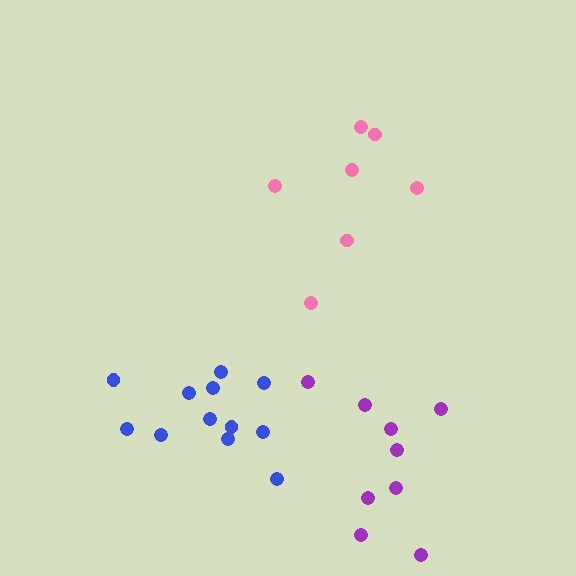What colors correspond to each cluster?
The clusters are colored: blue, pink, purple.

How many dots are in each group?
Group 1: 12 dots, Group 2: 7 dots, Group 3: 9 dots (28 total).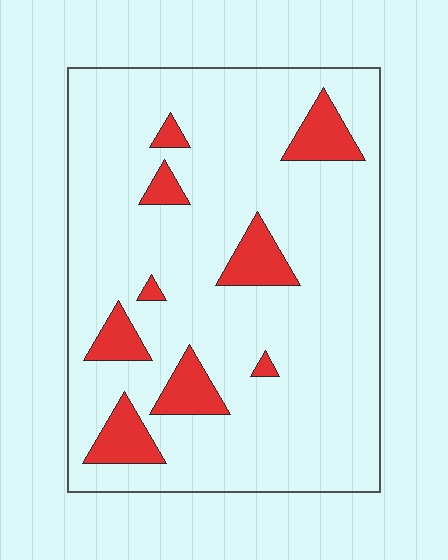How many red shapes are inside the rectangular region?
9.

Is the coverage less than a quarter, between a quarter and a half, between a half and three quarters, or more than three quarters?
Less than a quarter.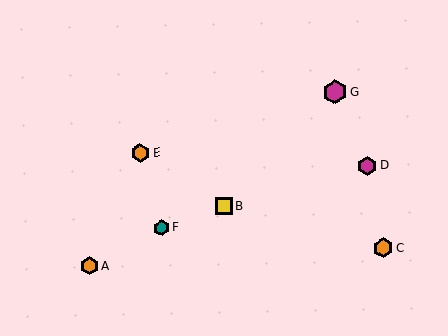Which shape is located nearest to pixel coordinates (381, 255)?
The orange hexagon (labeled C) at (383, 248) is nearest to that location.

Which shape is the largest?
The magenta hexagon (labeled G) is the largest.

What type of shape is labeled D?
Shape D is a magenta hexagon.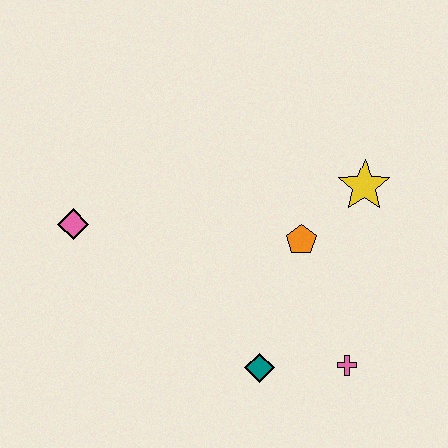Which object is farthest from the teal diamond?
The pink diamond is farthest from the teal diamond.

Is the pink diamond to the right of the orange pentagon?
No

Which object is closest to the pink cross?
The teal diamond is closest to the pink cross.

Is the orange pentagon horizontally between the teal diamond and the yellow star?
Yes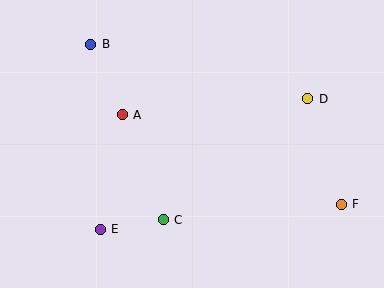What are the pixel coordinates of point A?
Point A is at (122, 115).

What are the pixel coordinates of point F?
Point F is at (341, 204).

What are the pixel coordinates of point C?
Point C is at (163, 220).